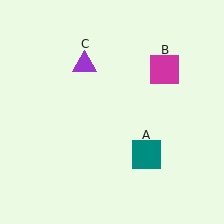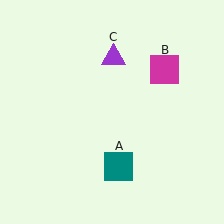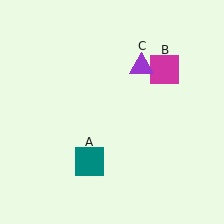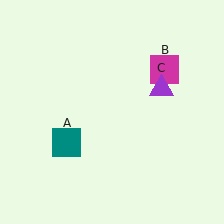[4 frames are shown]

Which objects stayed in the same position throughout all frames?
Magenta square (object B) remained stationary.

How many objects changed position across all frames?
2 objects changed position: teal square (object A), purple triangle (object C).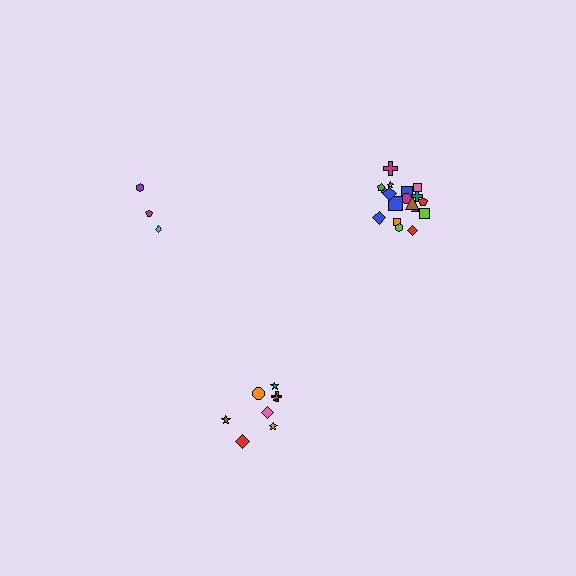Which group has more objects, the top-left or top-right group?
The top-right group.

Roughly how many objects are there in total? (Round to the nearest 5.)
Roughly 30 objects in total.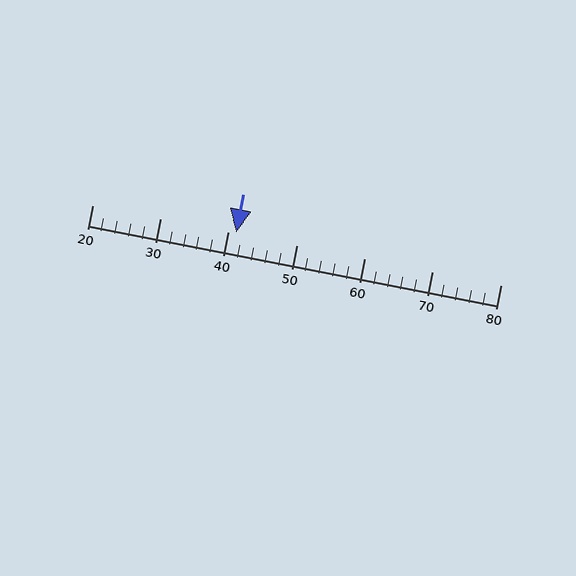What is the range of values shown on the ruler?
The ruler shows values from 20 to 80.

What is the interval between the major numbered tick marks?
The major tick marks are spaced 10 units apart.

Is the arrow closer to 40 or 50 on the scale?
The arrow is closer to 40.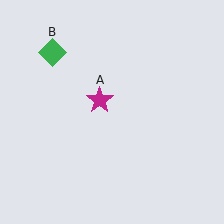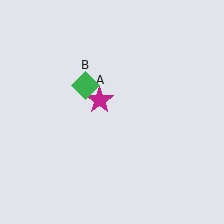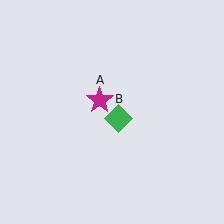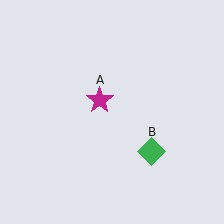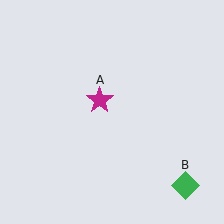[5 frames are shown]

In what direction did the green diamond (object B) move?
The green diamond (object B) moved down and to the right.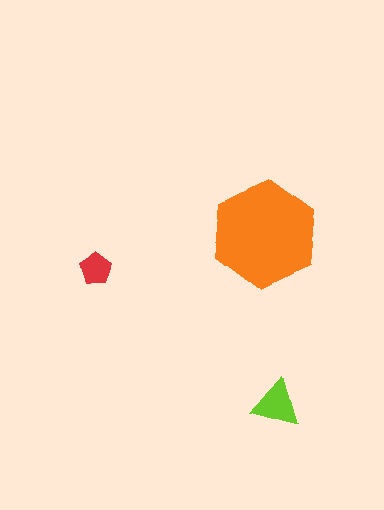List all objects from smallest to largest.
The red pentagon, the lime triangle, the orange hexagon.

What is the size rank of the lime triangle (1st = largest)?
2nd.